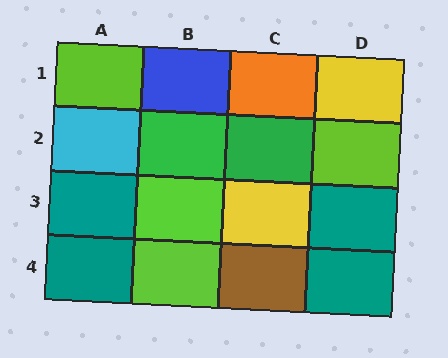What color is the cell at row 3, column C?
Yellow.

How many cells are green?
2 cells are green.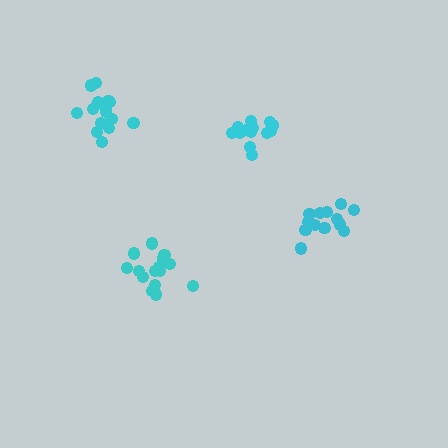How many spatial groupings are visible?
There are 4 spatial groupings.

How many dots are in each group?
Group 1: 13 dots, Group 2: 17 dots, Group 3: 19 dots, Group 4: 14 dots (63 total).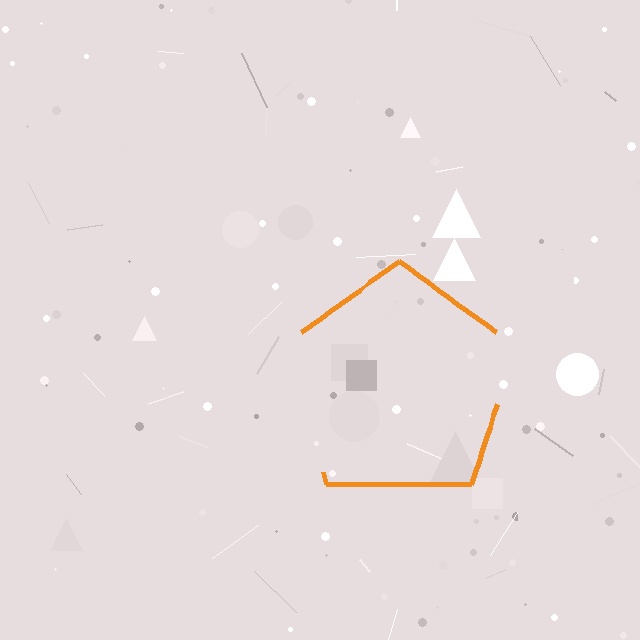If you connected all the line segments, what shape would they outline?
They would outline a pentagon.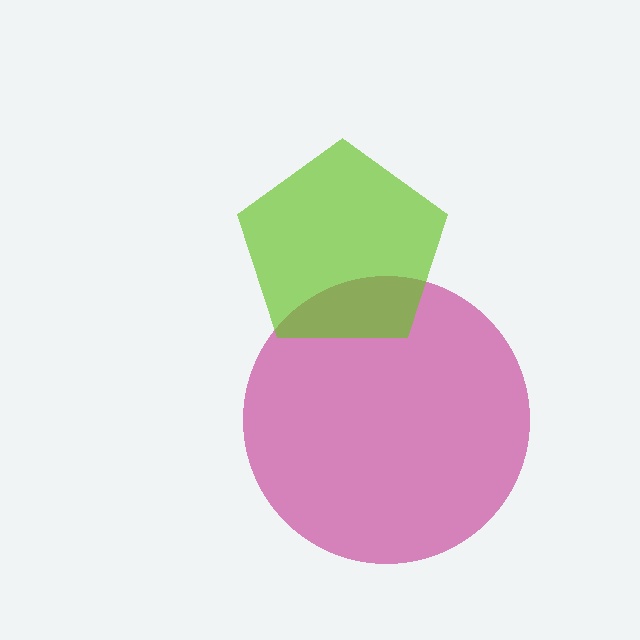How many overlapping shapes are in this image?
There are 2 overlapping shapes in the image.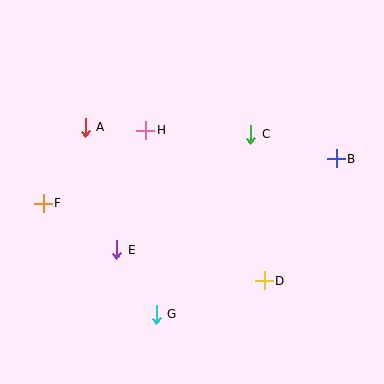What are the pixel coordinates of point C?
Point C is at (251, 134).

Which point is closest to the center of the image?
Point H at (146, 130) is closest to the center.